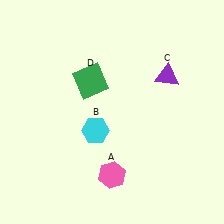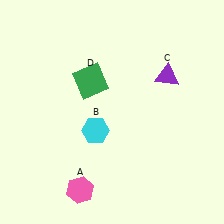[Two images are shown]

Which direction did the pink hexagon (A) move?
The pink hexagon (A) moved left.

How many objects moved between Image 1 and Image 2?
1 object moved between the two images.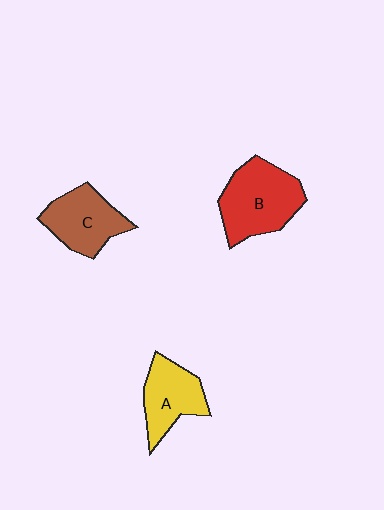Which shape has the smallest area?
Shape A (yellow).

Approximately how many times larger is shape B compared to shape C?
Approximately 1.3 times.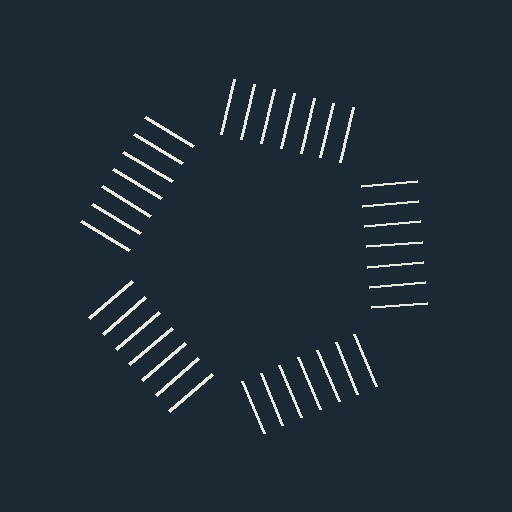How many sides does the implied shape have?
5 sides — the line-ends trace a pentagon.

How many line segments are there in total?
35 — 7 along each of the 5 edges.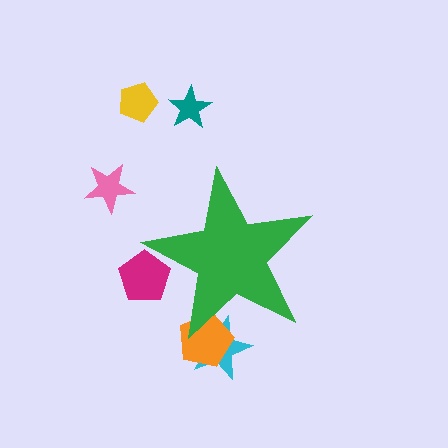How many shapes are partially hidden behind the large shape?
3 shapes are partially hidden.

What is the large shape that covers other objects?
A green star.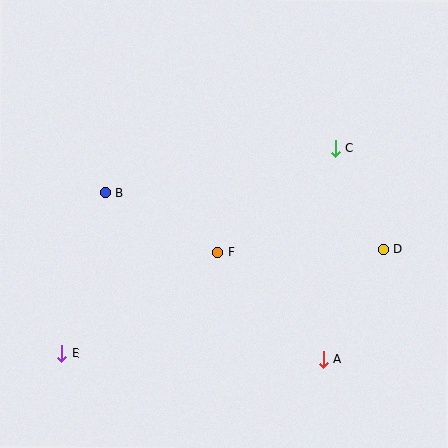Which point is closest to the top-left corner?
Point B is closest to the top-left corner.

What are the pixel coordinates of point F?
Point F is at (217, 252).